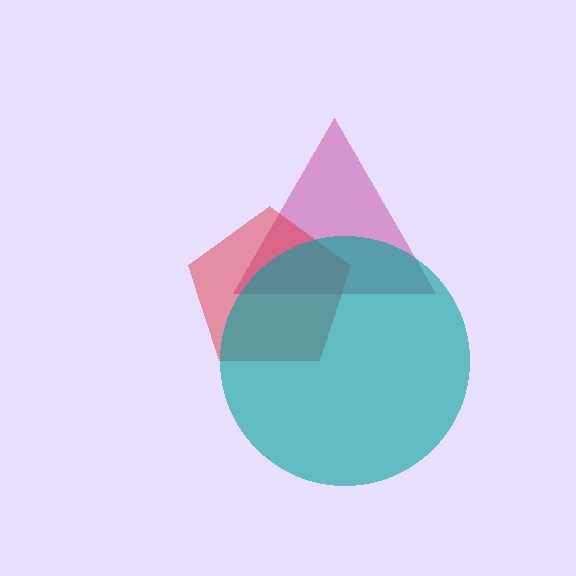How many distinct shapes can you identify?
There are 3 distinct shapes: a magenta triangle, a red pentagon, a teal circle.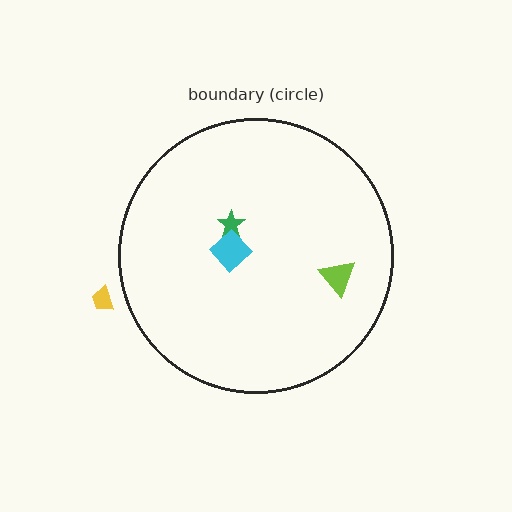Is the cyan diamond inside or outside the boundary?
Inside.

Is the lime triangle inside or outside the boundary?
Inside.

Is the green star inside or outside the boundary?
Inside.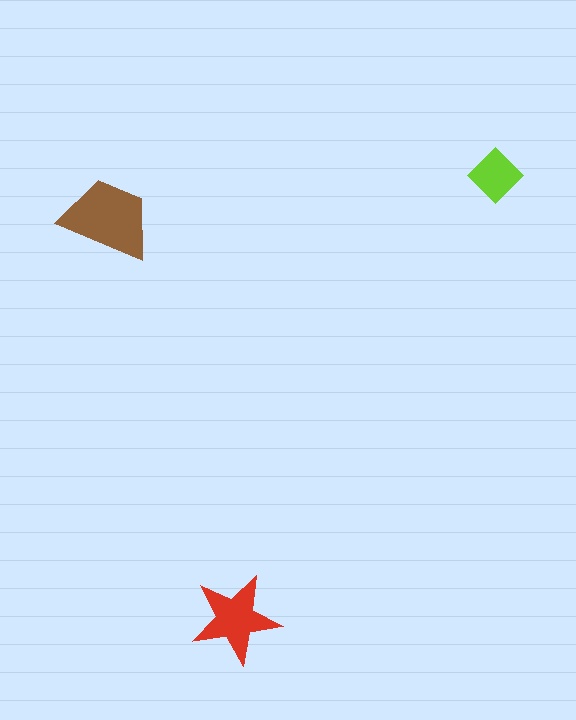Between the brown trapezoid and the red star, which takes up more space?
The brown trapezoid.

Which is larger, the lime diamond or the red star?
The red star.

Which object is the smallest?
The lime diamond.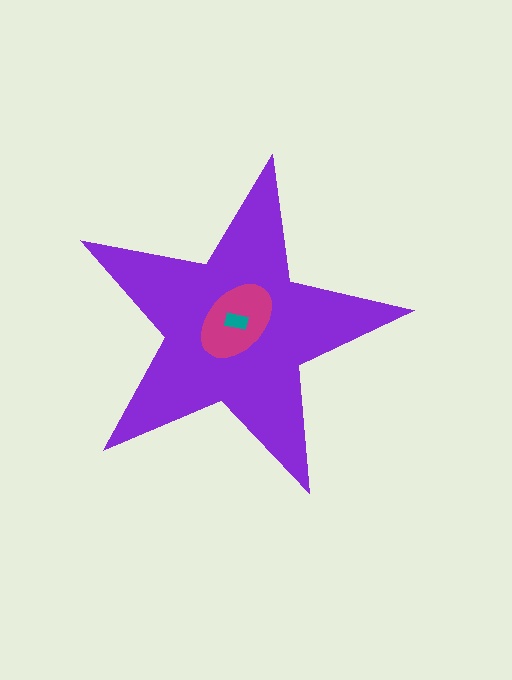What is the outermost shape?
The purple star.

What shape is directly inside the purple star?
The magenta ellipse.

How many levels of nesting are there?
3.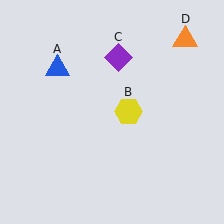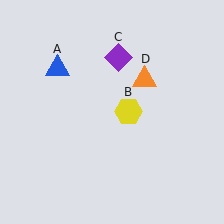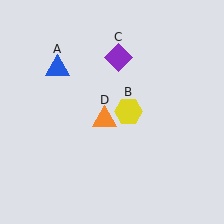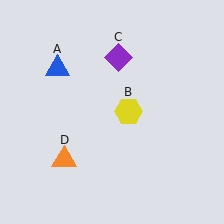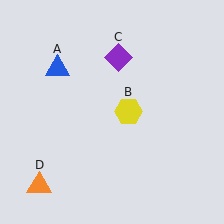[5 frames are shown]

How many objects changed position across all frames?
1 object changed position: orange triangle (object D).